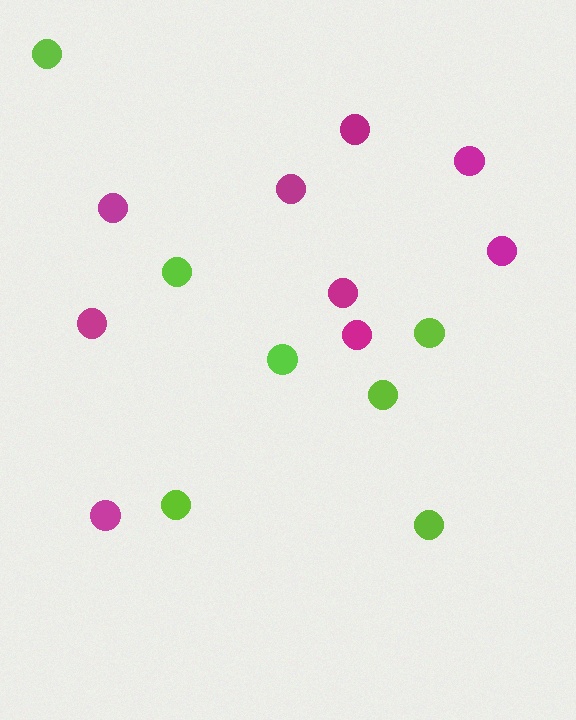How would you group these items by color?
There are 2 groups: one group of magenta circles (9) and one group of lime circles (7).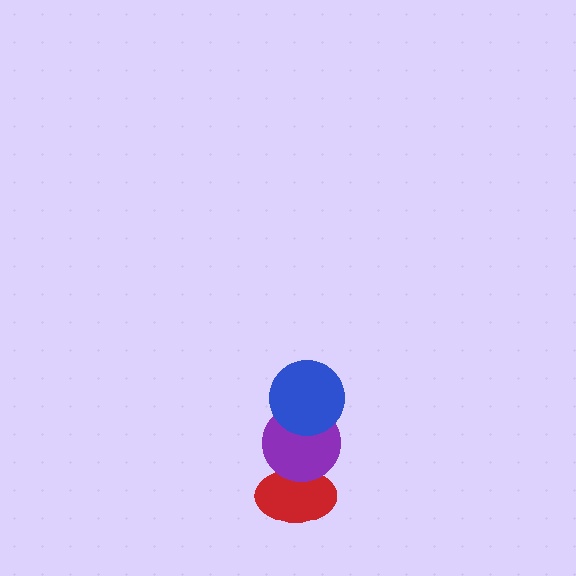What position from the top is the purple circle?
The purple circle is 2nd from the top.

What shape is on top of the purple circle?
The blue circle is on top of the purple circle.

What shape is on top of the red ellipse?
The purple circle is on top of the red ellipse.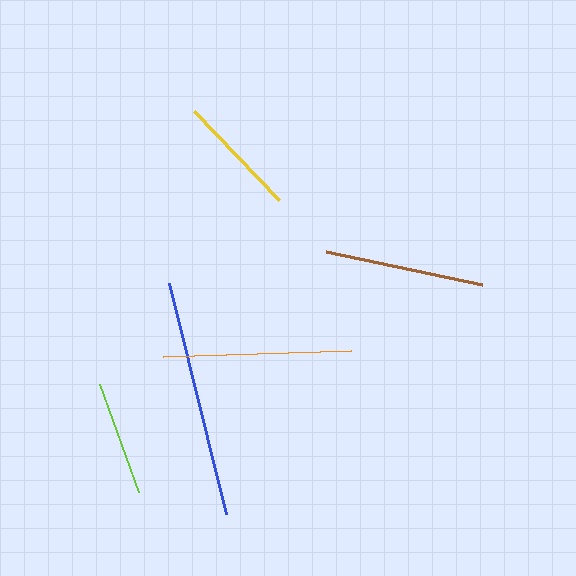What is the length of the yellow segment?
The yellow segment is approximately 122 pixels long.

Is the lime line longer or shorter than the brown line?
The brown line is longer than the lime line.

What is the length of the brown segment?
The brown segment is approximately 159 pixels long.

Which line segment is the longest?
The blue line is the longest at approximately 238 pixels.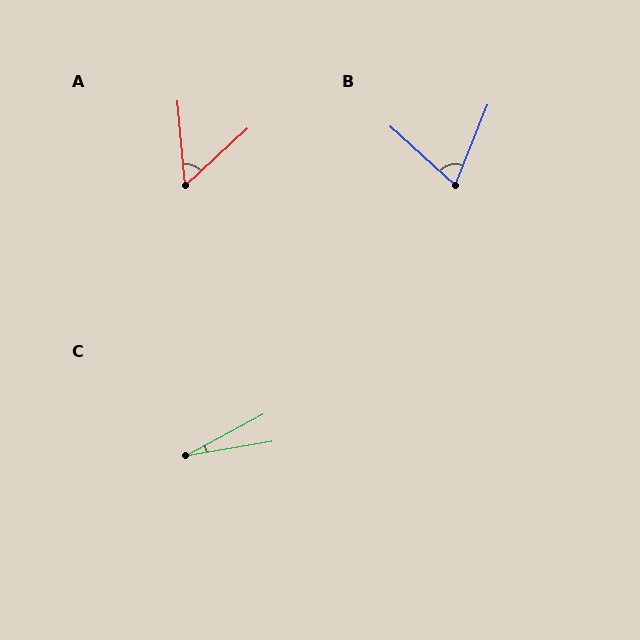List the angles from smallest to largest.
C (18°), A (53°), B (70°).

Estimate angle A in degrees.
Approximately 53 degrees.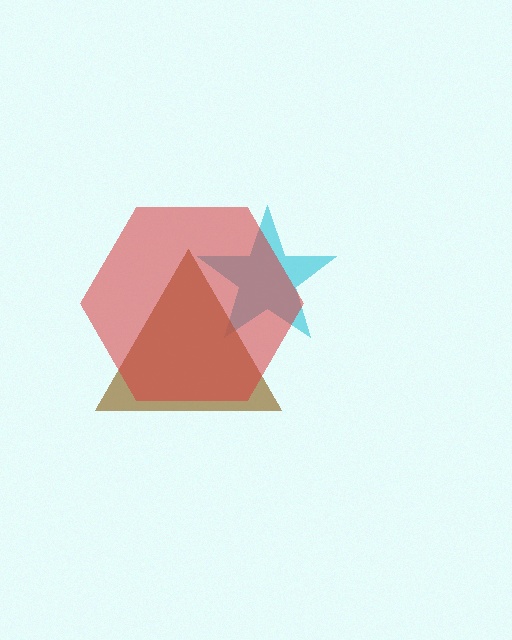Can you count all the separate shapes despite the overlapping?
Yes, there are 3 separate shapes.